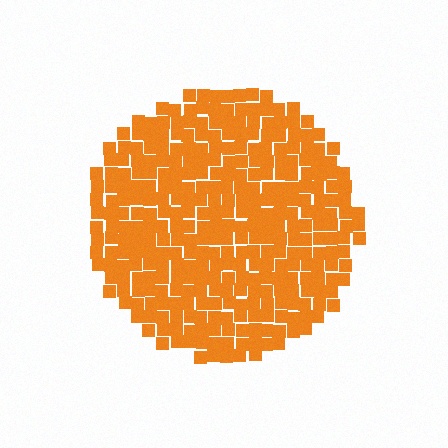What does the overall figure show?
The overall figure shows a circle.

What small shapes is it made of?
It is made of small squares.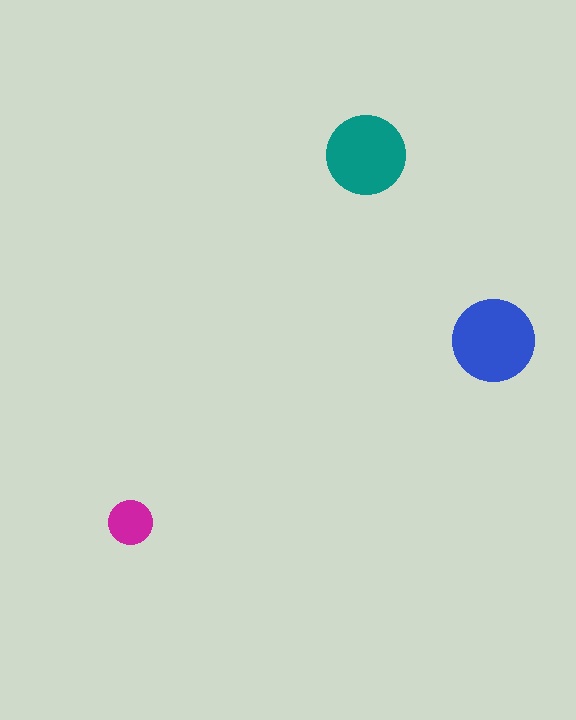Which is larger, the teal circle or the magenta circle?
The teal one.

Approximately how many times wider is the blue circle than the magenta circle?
About 2 times wider.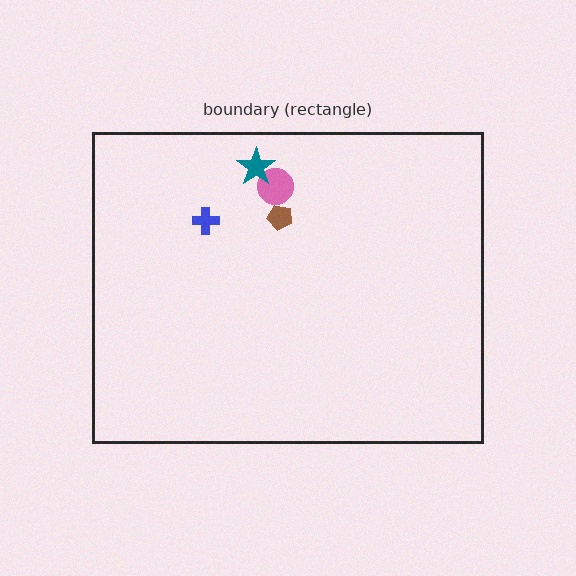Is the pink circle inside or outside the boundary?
Inside.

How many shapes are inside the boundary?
4 inside, 0 outside.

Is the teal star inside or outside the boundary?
Inside.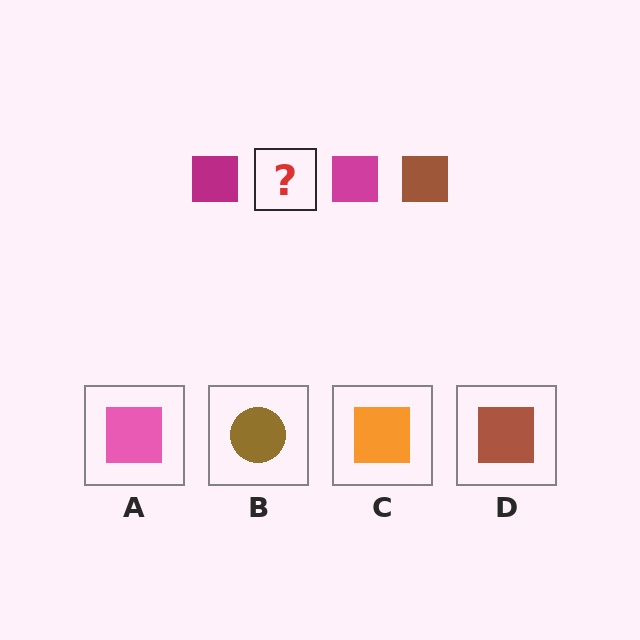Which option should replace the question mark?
Option D.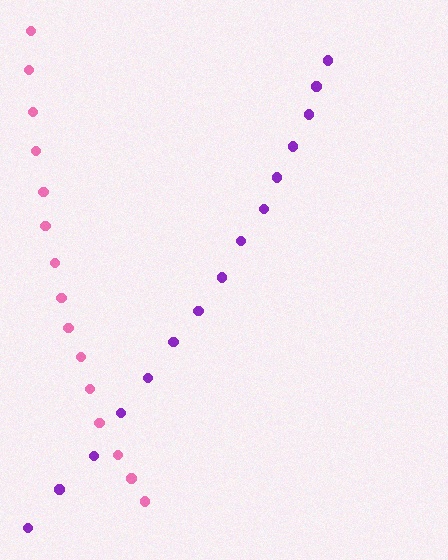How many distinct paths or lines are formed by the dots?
There are 2 distinct paths.